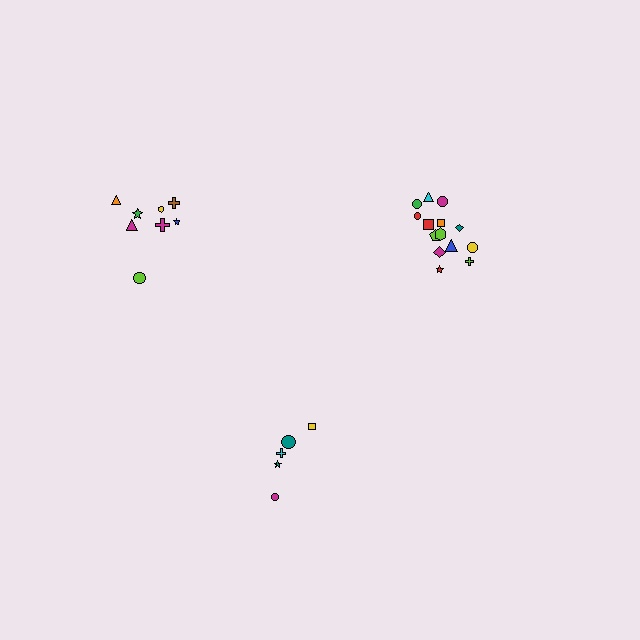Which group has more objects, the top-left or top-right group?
The top-right group.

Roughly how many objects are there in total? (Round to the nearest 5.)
Roughly 30 objects in total.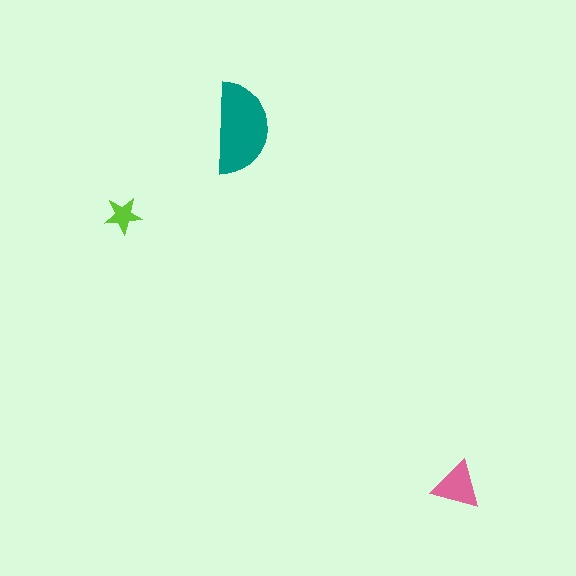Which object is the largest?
The teal semicircle.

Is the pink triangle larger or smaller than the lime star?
Larger.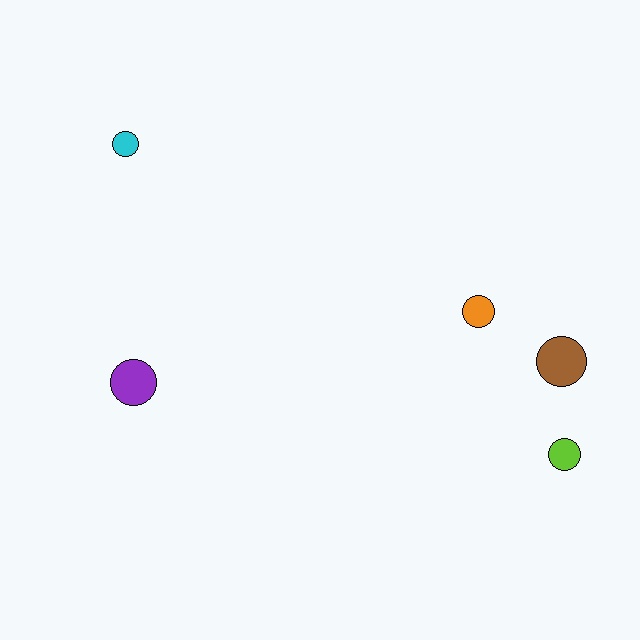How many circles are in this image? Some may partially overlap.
There are 5 circles.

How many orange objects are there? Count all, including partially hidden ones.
There is 1 orange object.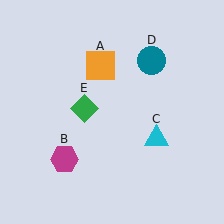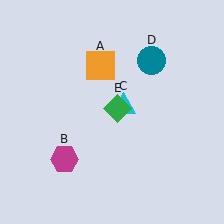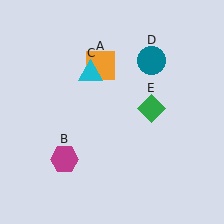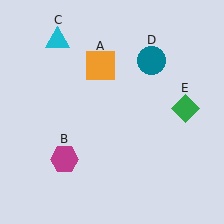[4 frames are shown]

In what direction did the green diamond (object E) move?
The green diamond (object E) moved right.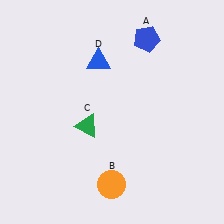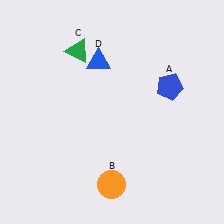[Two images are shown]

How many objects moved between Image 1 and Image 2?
2 objects moved between the two images.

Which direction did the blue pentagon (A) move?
The blue pentagon (A) moved down.